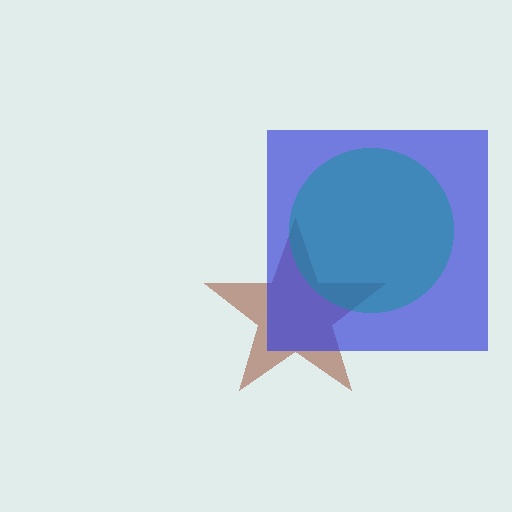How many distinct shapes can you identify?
There are 3 distinct shapes: a brown star, a blue square, a teal circle.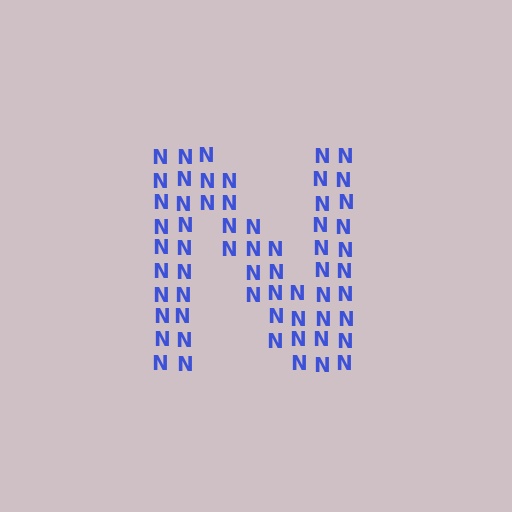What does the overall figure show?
The overall figure shows the letter N.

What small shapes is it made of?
It is made of small letter N's.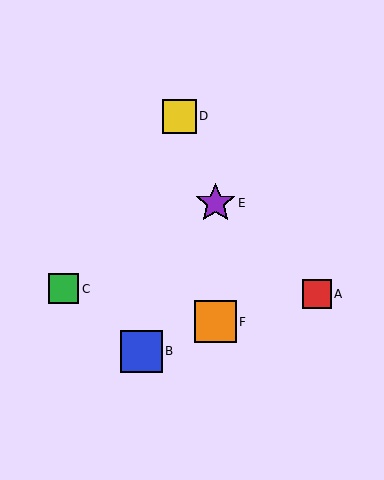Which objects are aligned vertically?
Objects E, F are aligned vertically.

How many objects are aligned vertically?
2 objects (E, F) are aligned vertically.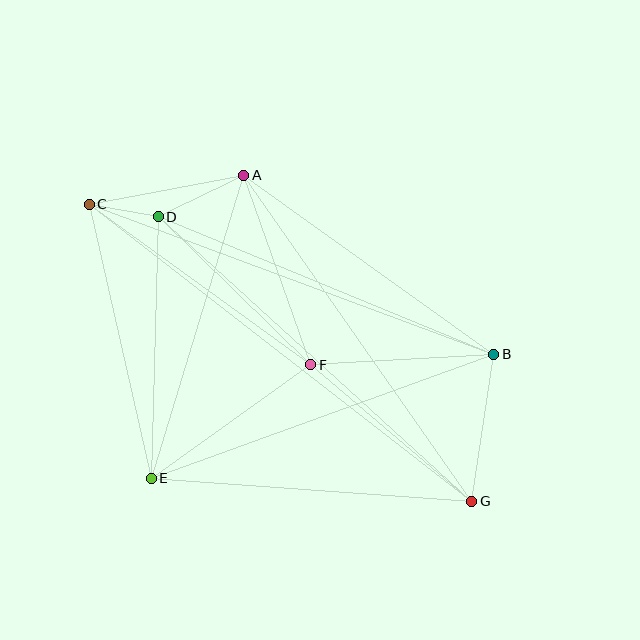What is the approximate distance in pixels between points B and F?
The distance between B and F is approximately 183 pixels.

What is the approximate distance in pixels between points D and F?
The distance between D and F is approximately 212 pixels.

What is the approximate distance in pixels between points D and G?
The distance between D and G is approximately 423 pixels.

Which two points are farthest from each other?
Points C and G are farthest from each other.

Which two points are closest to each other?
Points C and D are closest to each other.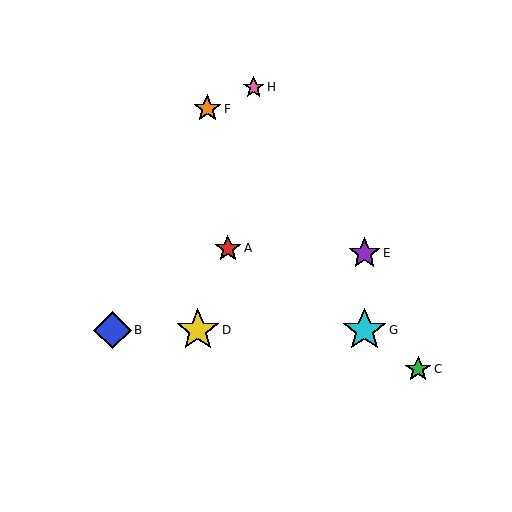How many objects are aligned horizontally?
3 objects (B, D, G) are aligned horizontally.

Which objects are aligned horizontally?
Objects B, D, G are aligned horizontally.